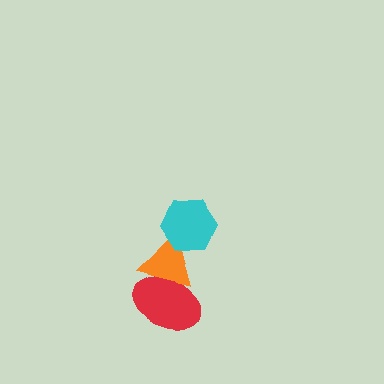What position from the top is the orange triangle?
The orange triangle is 2nd from the top.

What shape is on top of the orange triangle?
The cyan hexagon is on top of the orange triangle.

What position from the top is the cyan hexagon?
The cyan hexagon is 1st from the top.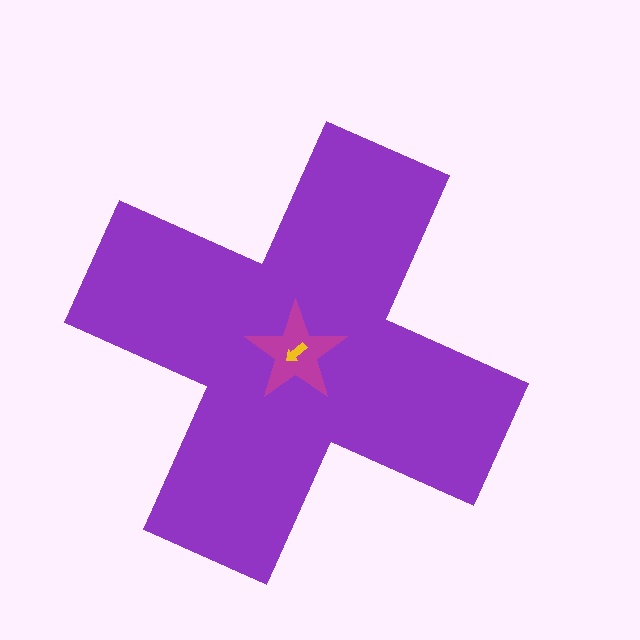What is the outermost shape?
The purple cross.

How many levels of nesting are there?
3.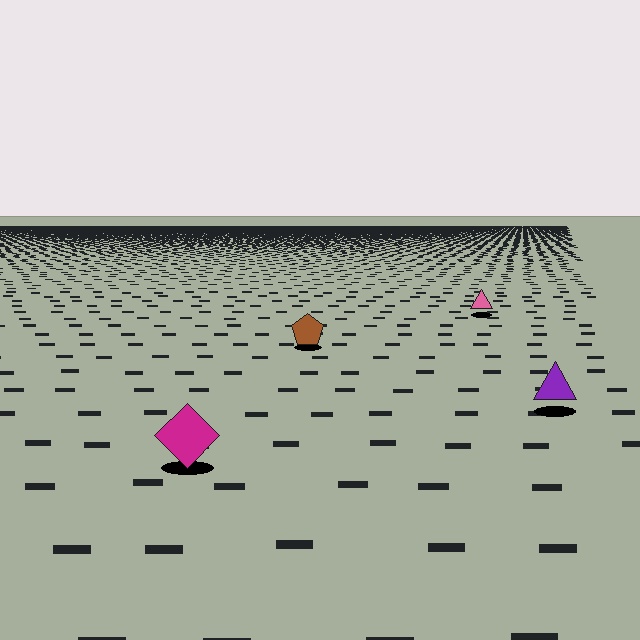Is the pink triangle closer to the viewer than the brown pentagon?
No. The brown pentagon is closer — you can tell from the texture gradient: the ground texture is coarser near it.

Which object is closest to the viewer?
The magenta diamond is closest. The texture marks near it are larger and more spread out.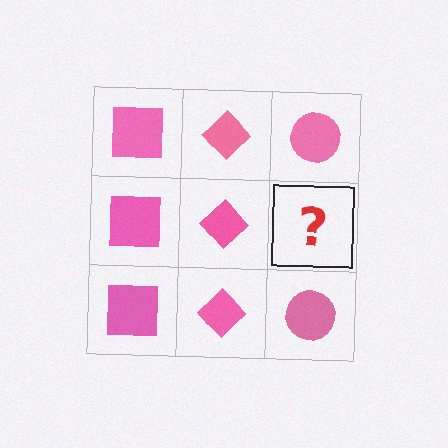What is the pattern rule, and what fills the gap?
The rule is that each column has a consistent shape. The gap should be filled with a pink circle.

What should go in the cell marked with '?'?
The missing cell should contain a pink circle.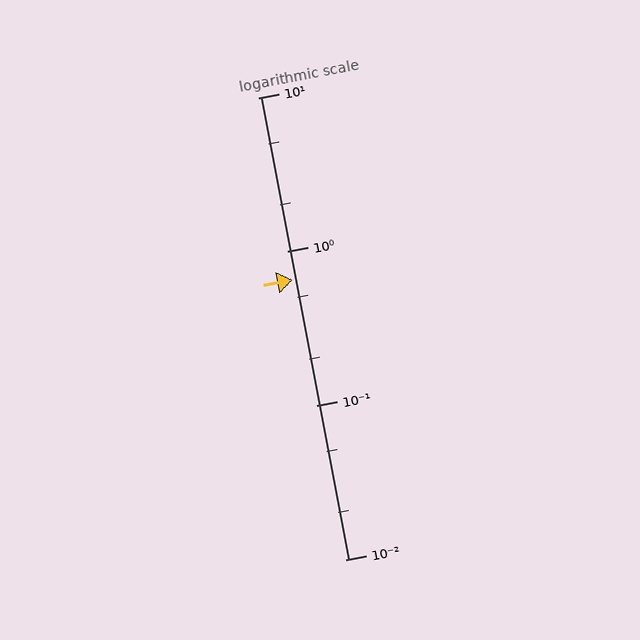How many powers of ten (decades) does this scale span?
The scale spans 3 decades, from 0.01 to 10.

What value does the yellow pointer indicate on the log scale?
The pointer indicates approximately 0.65.